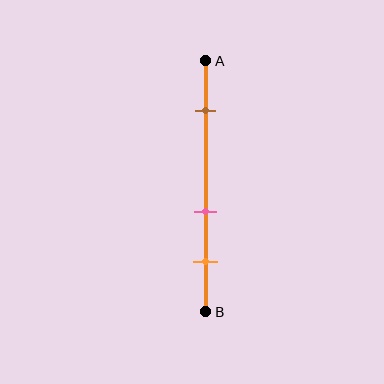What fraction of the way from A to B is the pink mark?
The pink mark is approximately 60% (0.6) of the way from A to B.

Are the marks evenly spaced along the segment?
No, the marks are not evenly spaced.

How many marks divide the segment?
There are 3 marks dividing the segment.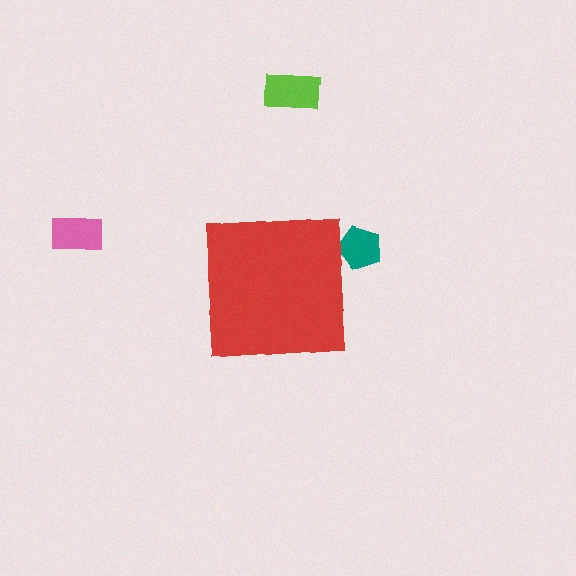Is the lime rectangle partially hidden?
No, the lime rectangle is fully visible.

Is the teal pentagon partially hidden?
Yes, the teal pentagon is partially hidden behind the red square.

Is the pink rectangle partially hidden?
No, the pink rectangle is fully visible.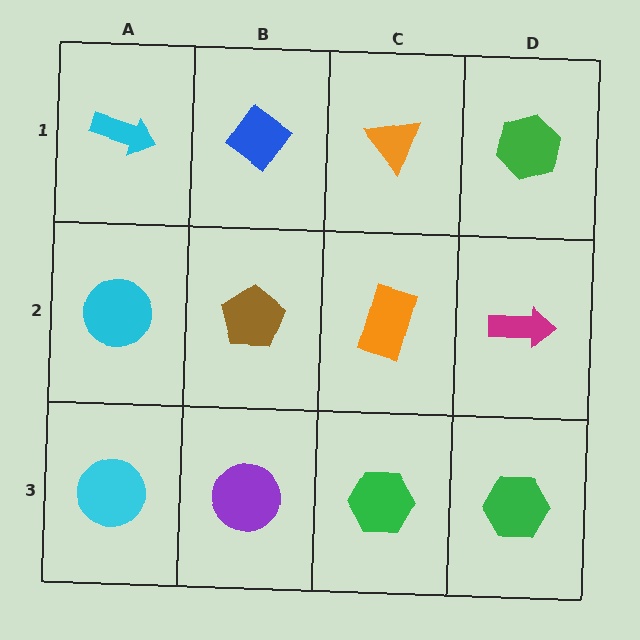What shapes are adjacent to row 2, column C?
An orange triangle (row 1, column C), a green hexagon (row 3, column C), a brown pentagon (row 2, column B), a magenta arrow (row 2, column D).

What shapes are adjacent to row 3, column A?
A cyan circle (row 2, column A), a purple circle (row 3, column B).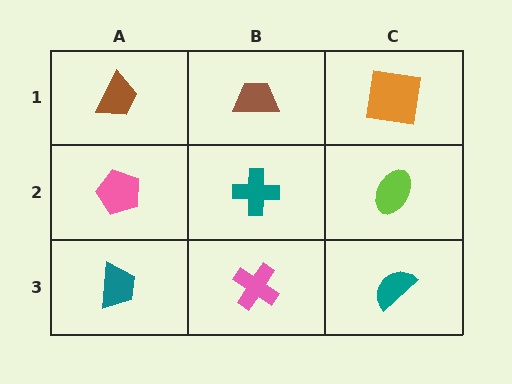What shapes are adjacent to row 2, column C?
An orange square (row 1, column C), a teal semicircle (row 3, column C), a teal cross (row 2, column B).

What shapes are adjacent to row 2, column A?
A brown trapezoid (row 1, column A), a teal trapezoid (row 3, column A), a teal cross (row 2, column B).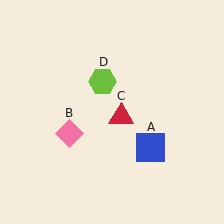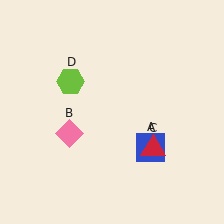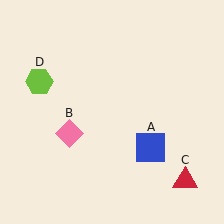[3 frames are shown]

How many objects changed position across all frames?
2 objects changed position: red triangle (object C), lime hexagon (object D).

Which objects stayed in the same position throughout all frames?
Blue square (object A) and pink diamond (object B) remained stationary.